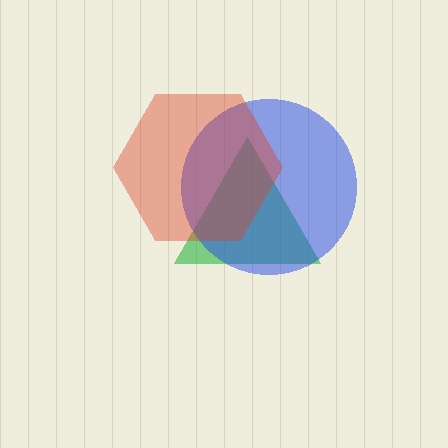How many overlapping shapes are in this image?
There are 3 overlapping shapes in the image.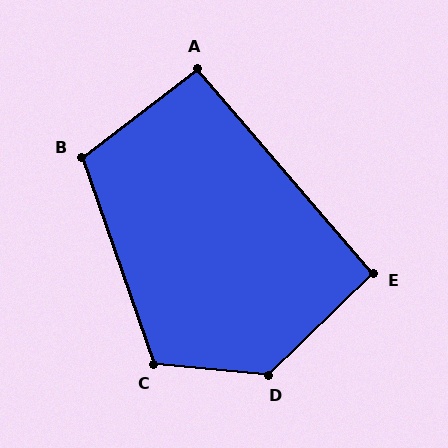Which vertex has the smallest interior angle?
A, at approximately 93 degrees.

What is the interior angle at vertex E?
Approximately 93 degrees (approximately right).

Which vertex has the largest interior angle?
D, at approximately 131 degrees.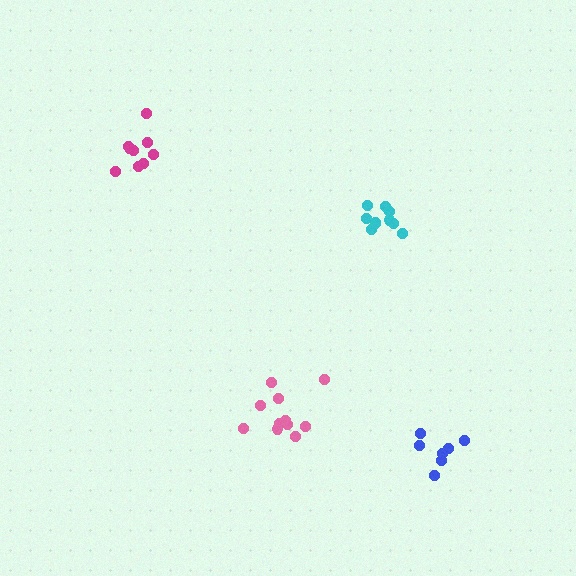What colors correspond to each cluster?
The clusters are colored: magenta, blue, cyan, pink.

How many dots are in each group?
Group 1: 9 dots, Group 2: 7 dots, Group 3: 10 dots, Group 4: 11 dots (37 total).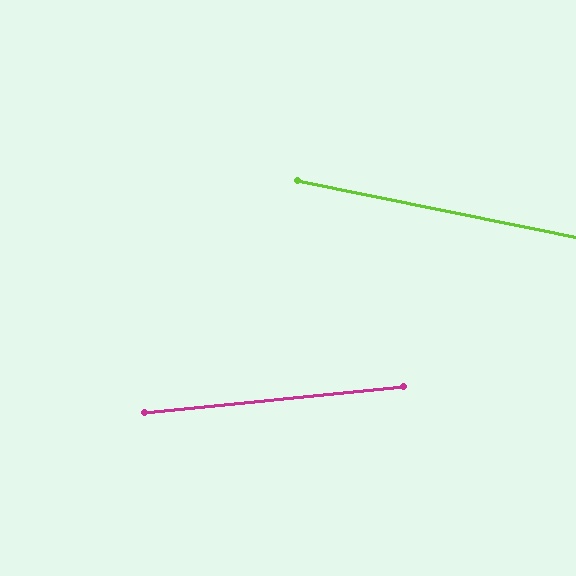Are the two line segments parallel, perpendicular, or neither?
Neither parallel nor perpendicular — they differ by about 17°.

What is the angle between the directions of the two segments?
Approximately 17 degrees.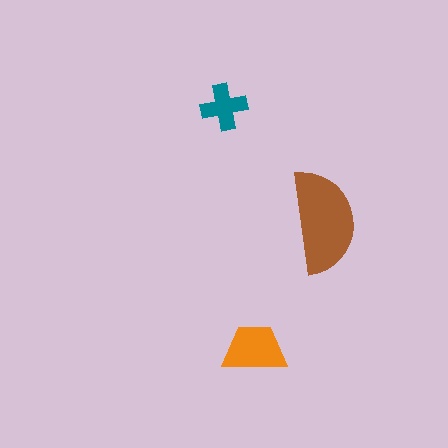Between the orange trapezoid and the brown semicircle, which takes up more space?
The brown semicircle.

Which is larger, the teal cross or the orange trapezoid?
The orange trapezoid.